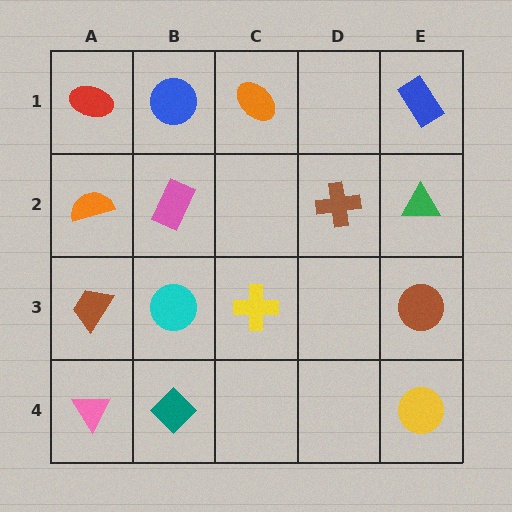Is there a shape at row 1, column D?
No, that cell is empty.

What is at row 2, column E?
A green triangle.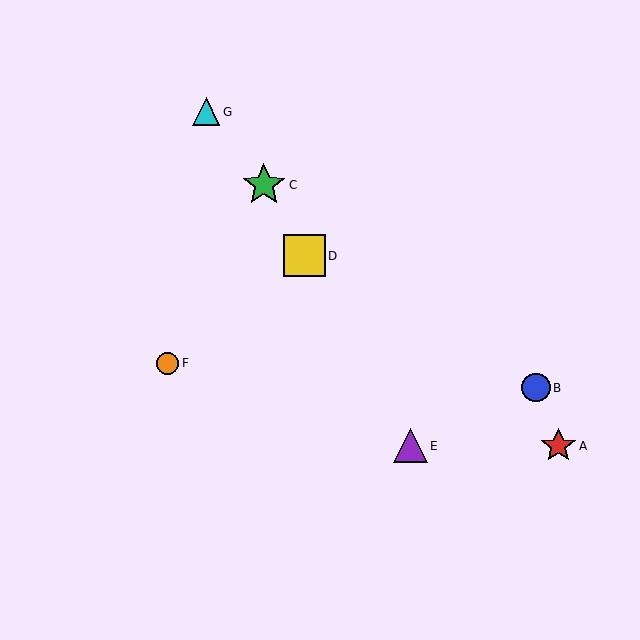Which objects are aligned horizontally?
Objects A, E are aligned horizontally.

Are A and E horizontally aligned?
Yes, both are at y≈446.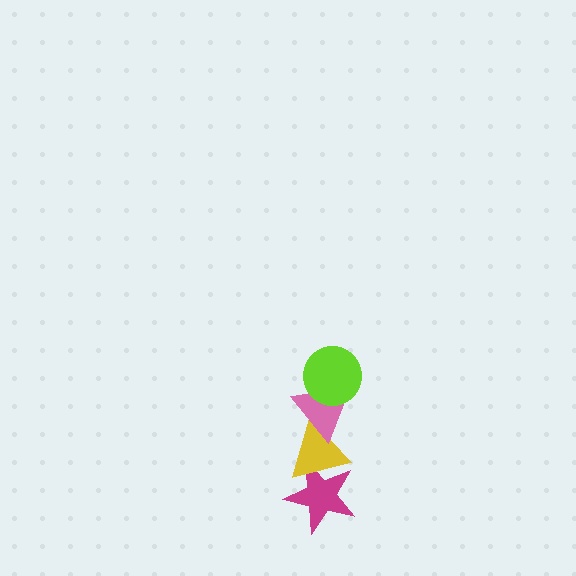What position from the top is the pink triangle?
The pink triangle is 2nd from the top.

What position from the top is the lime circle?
The lime circle is 1st from the top.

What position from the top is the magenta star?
The magenta star is 4th from the top.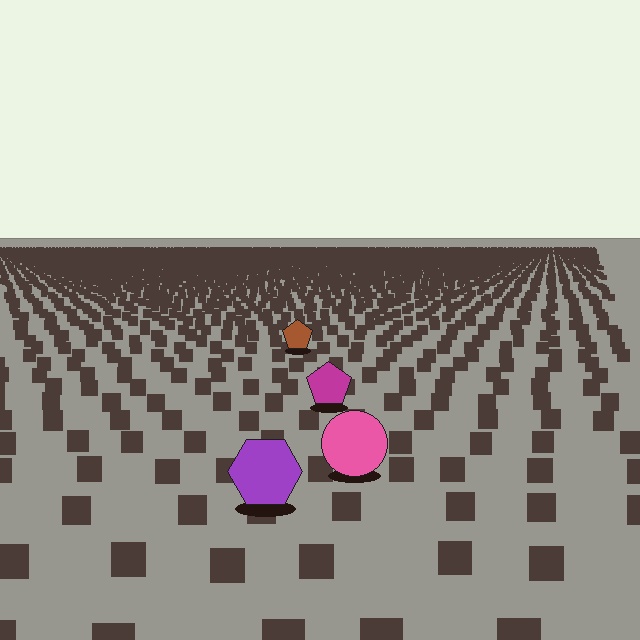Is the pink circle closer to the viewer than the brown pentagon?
Yes. The pink circle is closer — you can tell from the texture gradient: the ground texture is coarser near it.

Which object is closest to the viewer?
The purple hexagon is closest. The texture marks near it are larger and more spread out.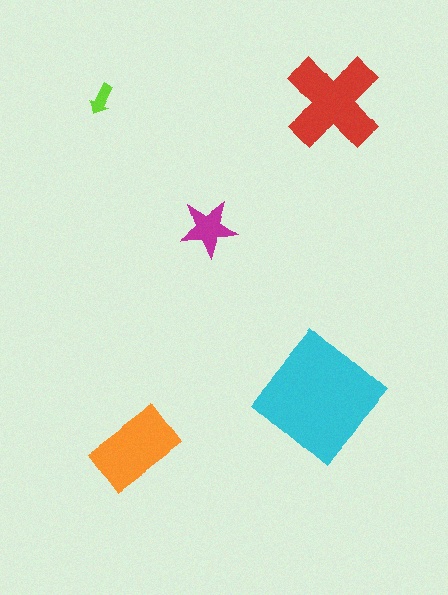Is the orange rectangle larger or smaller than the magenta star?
Larger.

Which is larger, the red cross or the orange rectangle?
The red cross.